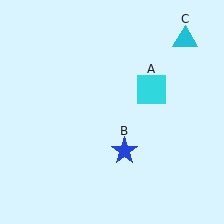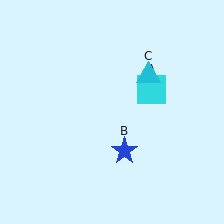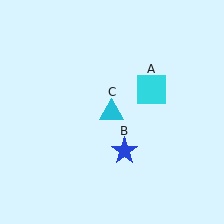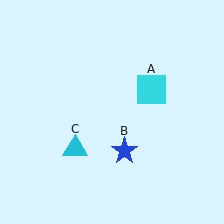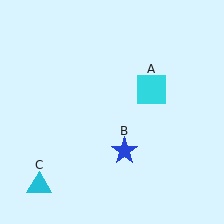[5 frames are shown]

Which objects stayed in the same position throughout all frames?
Cyan square (object A) and blue star (object B) remained stationary.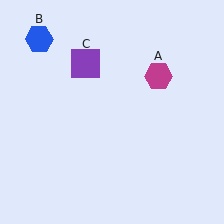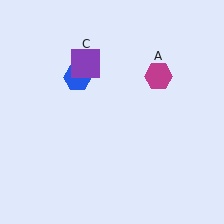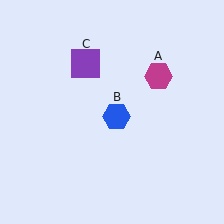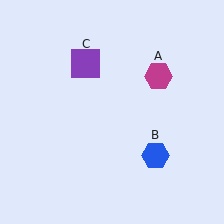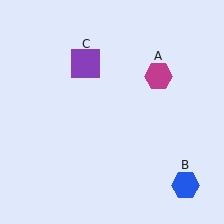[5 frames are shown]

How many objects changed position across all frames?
1 object changed position: blue hexagon (object B).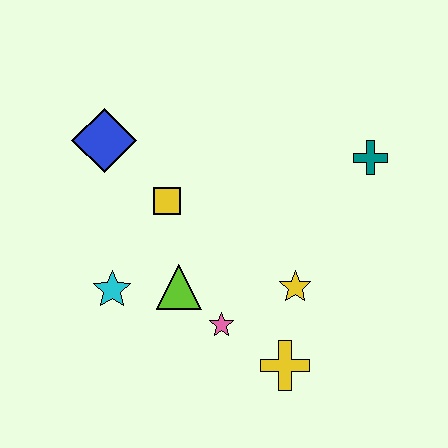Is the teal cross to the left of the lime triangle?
No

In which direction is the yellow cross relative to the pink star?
The yellow cross is to the right of the pink star.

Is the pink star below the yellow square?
Yes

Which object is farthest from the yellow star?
The blue diamond is farthest from the yellow star.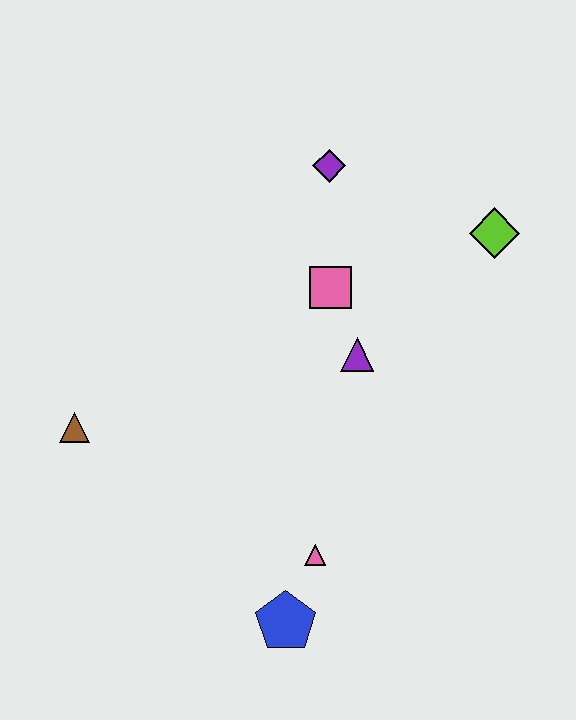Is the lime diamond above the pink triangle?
Yes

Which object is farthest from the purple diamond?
The blue pentagon is farthest from the purple diamond.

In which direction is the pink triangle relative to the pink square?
The pink triangle is below the pink square.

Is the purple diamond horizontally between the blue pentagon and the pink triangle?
No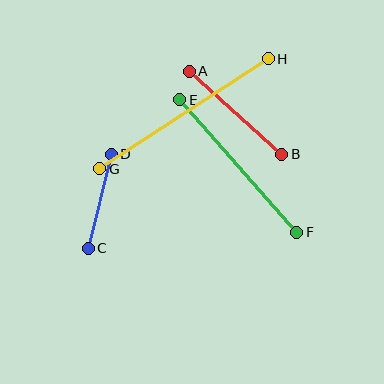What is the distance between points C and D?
The distance is approximately 97 pixels.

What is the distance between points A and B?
The distance is approximately 125 pixels.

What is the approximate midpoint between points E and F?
The midpoint is at approximately (238, 166) pixels.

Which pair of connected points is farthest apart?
Points G and H are farthest apart.